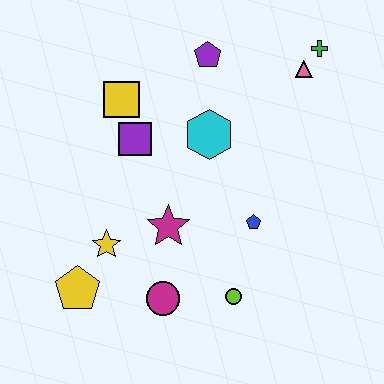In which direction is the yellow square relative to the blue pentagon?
The yellow square is to the left of the blue pentagon.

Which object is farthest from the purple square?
The green cross is farthest from the purple square.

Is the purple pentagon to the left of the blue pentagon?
Yes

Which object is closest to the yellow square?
The purple square is closest to the yellow square.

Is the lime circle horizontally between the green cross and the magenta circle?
Yes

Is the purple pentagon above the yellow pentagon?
Yes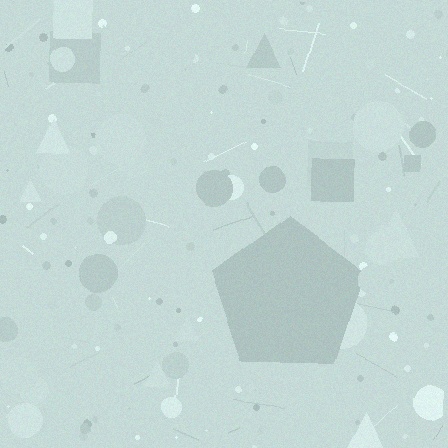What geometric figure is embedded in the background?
A pentagon is embedded in the background.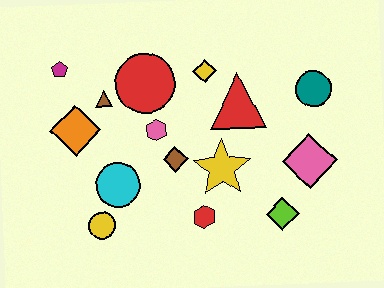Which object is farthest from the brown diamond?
The teal circle is farthest from the brown diamond.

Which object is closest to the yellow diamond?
The red triangle is closest to the yellow diamond.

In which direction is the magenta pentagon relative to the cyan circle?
The magenta pentagon is above the cyan circle.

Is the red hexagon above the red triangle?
No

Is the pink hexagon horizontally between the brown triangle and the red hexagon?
Yes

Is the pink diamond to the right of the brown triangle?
Yes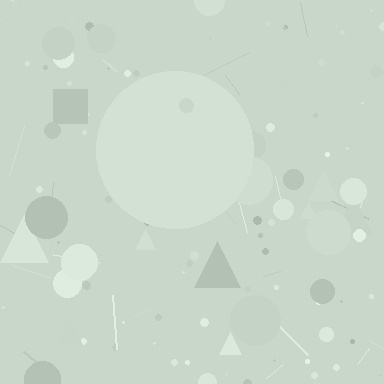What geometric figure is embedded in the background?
A circle is embedded in the background.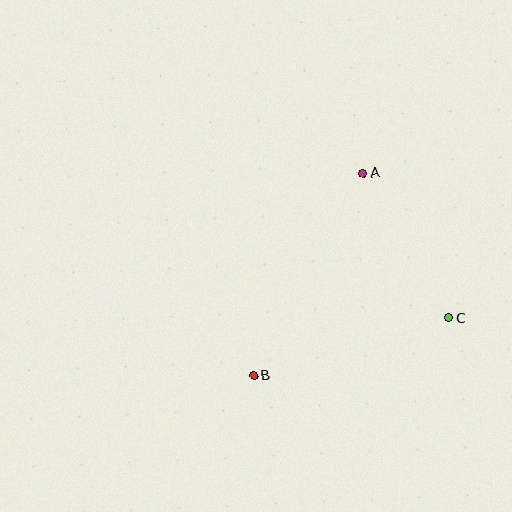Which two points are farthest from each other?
Points A and B are farthest from each other.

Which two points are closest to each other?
Points A and C are closest to each other.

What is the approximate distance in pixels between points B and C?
The distance between B and C is approximately 203 pixels.